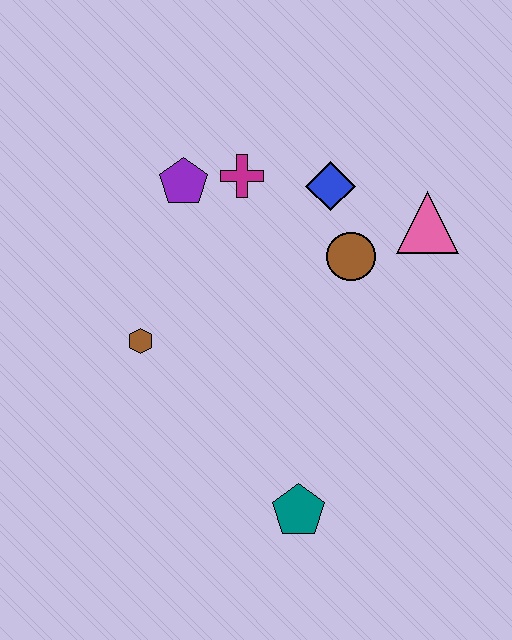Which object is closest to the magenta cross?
The purple pentagon is closest to the magenta cross.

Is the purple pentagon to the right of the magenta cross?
No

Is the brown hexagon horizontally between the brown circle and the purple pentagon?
No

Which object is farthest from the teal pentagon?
The purple pentagon is farthest from the teal pentagon.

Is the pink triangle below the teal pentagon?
No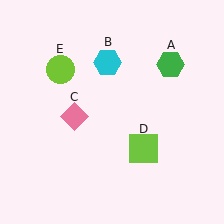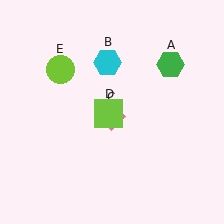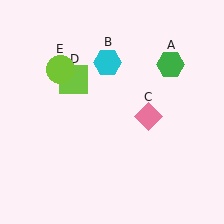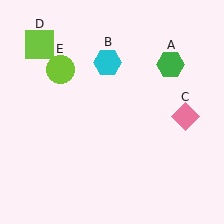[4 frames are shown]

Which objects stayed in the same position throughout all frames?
Green hexagon (object A) and cyan hexagon (object B) and lime circle (object E) remained stationary.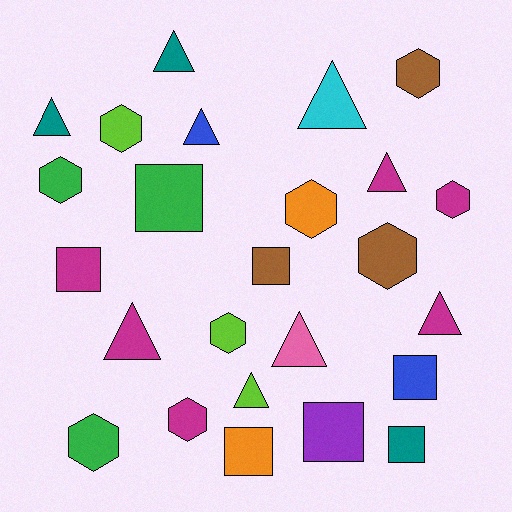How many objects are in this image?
There are 25 objects.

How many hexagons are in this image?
There are 9 hexagons.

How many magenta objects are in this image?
There are 6 magenta objects.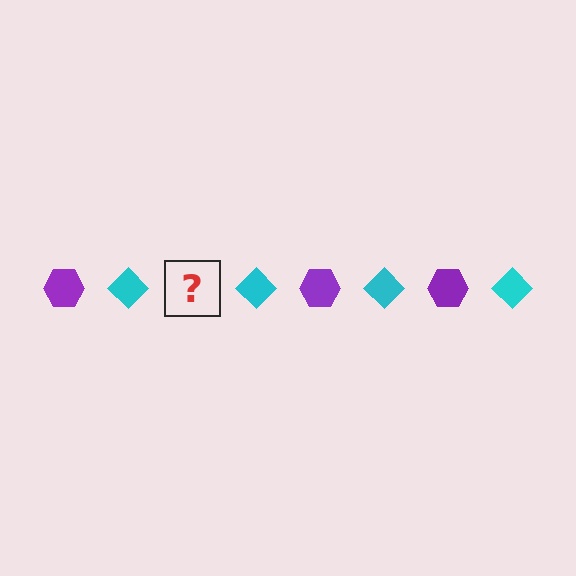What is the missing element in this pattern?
The missing element is a purple hexagon.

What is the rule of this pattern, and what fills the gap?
The rule is that the pattern alternates between purple hexagon and cyan diamond. The gap should be filled with a purple hexagon.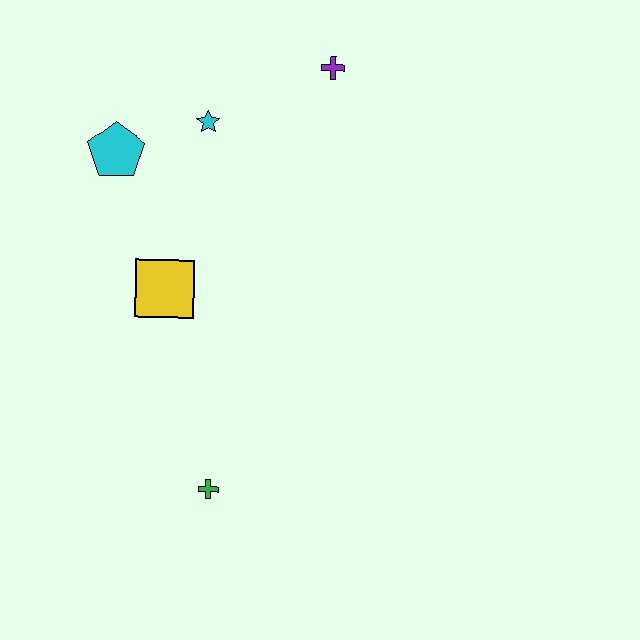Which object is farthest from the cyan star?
The green cross is farthest from the cyan star.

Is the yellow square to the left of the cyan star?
Yes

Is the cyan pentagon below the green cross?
No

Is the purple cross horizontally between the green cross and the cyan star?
No